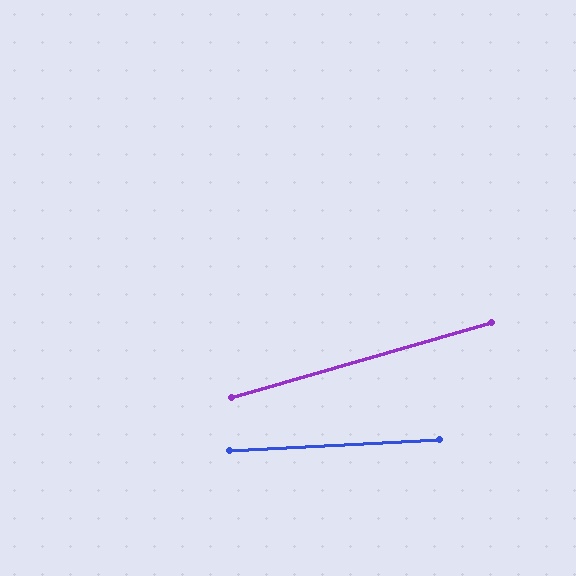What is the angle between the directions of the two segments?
Approximately 13 degrees.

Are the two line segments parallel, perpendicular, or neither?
Neither parallel nor perpendicular — they differ by about 13°.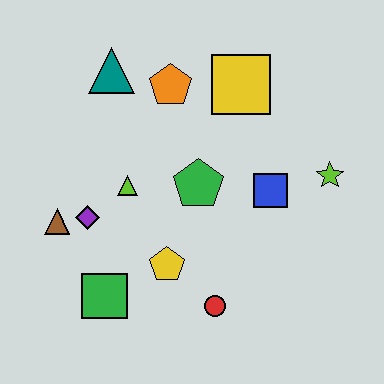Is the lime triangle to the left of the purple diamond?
No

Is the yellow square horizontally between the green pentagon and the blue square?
Yes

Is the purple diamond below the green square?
No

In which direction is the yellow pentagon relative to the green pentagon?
The yellow pentagon is below the green pentagon.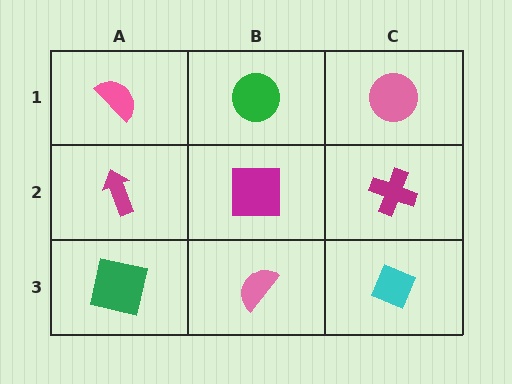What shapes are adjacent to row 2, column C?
A pink circle (row 1, column C), a cyan diamond (row 3, column C), a magenta square (row 2, column B).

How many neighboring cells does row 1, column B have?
3.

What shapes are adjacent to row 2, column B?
A green circle (row 1, column B), a pink semicircle (row 3, column B), a magenta arrow (row 2, column A), a magenta cross (row 2, column C).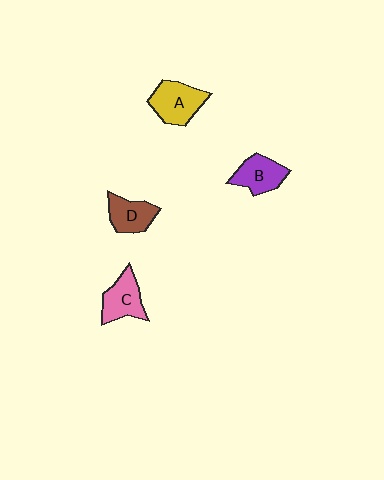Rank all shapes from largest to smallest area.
From largest to smallest: A (yellow), C (pink), B (purple), D (brown).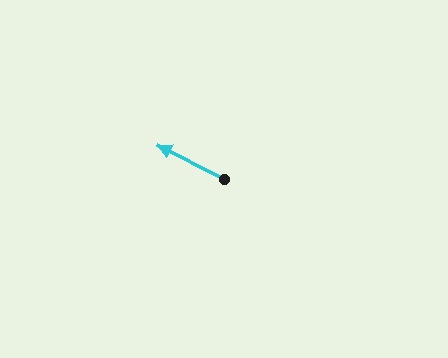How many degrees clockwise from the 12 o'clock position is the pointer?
Approximately 297 degrees.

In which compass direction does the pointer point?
Northwest.